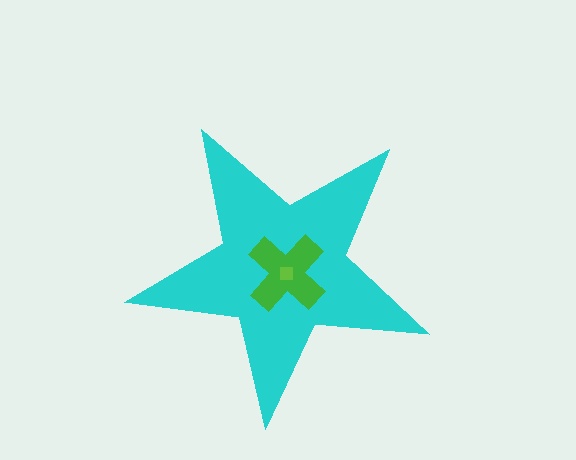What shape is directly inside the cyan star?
The green cross.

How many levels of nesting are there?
3.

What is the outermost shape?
The cyan star.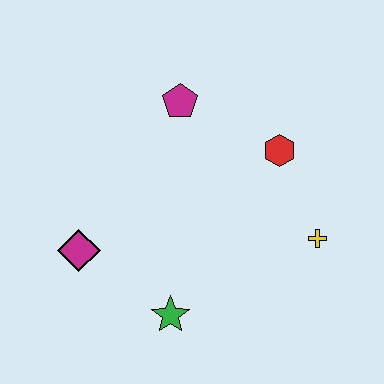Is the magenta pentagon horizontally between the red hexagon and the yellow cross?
No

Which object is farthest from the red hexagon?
The magenta diamond is farthest from the red hexagon.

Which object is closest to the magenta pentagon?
The red hexagon is closest to the magenta pentagon.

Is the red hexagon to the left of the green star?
No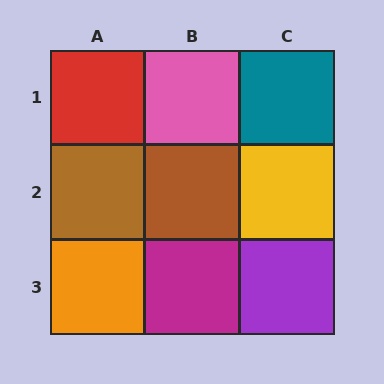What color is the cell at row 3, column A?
Orange.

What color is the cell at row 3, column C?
Purple.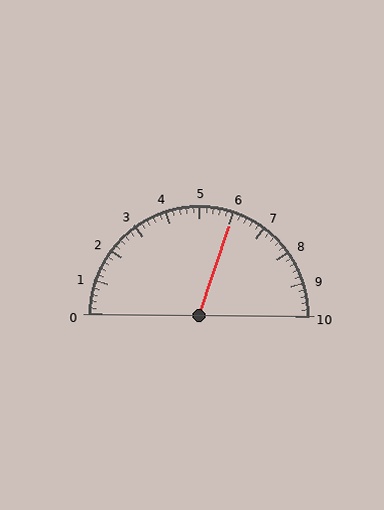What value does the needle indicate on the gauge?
The needle indicates approximately 6.0.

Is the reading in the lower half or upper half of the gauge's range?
The reading is in the upper half of the range (0 to 10).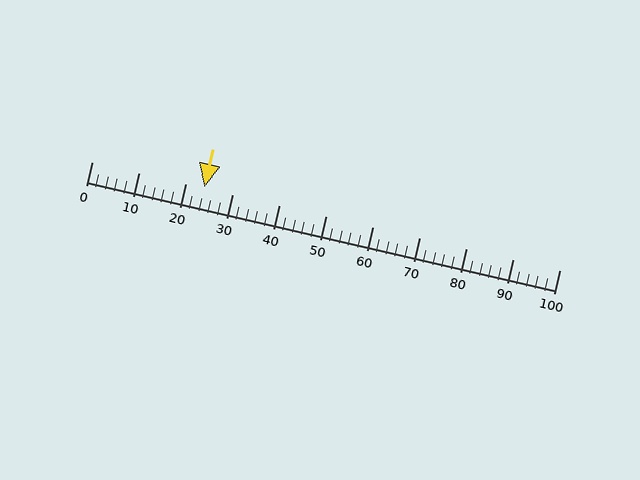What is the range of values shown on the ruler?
The ruler shows values from 0 to 100.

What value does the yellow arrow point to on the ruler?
The yellow arrow points to approximately 24.